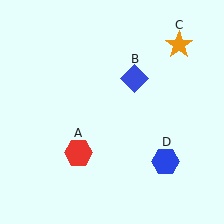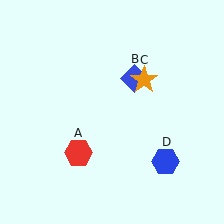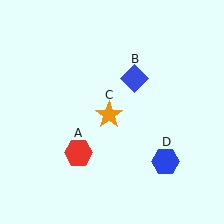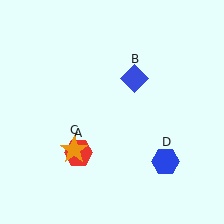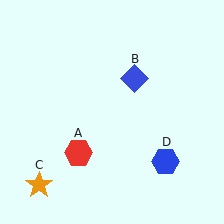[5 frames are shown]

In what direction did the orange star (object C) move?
The orange star (object C) moved down and to the left.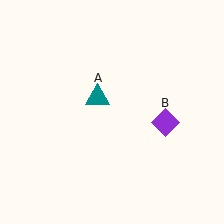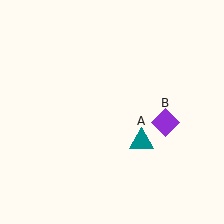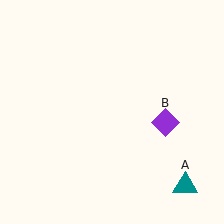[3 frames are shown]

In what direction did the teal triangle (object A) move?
The teal triangle (object A) moved down and to the right.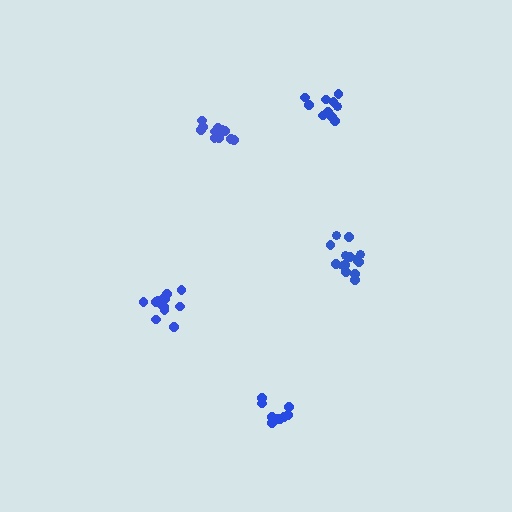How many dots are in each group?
Group 1: 10 dots, Group 2: 14 dots, Group 3: 12 dots, Group 4: 14 dots, Group 5: 9 dots (59 total).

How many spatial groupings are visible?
There are 5 spatial groupings.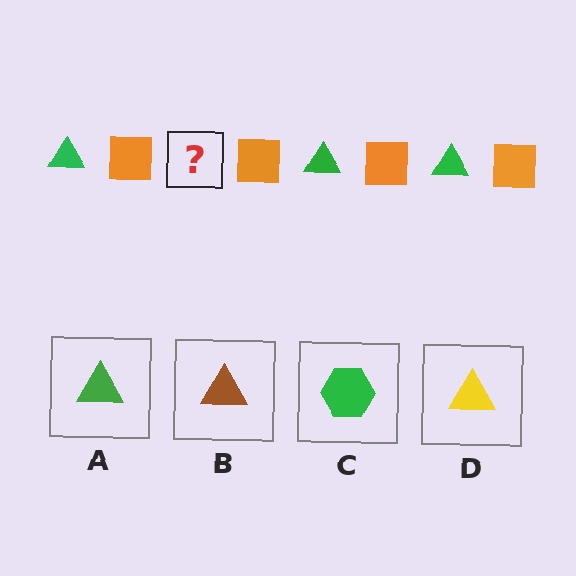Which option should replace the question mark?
Option A.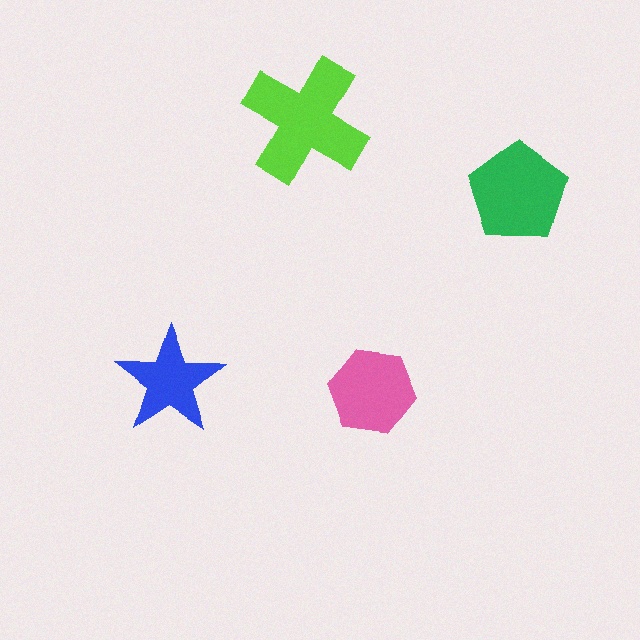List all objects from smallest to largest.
The blue star, the pink hexagon, the green pentagon, the lime cross.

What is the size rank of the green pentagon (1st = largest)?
2nd.